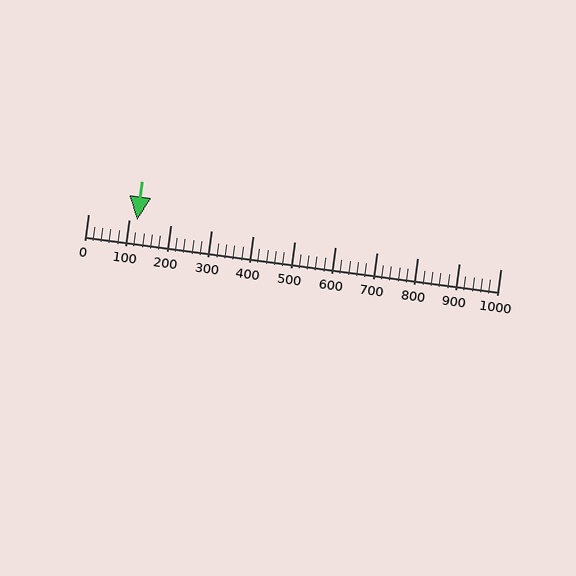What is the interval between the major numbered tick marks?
The major tick marks are spaced 100 units apart.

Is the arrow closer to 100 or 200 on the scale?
The arrow is closer to 100.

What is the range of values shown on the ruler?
The ruler shows values from 0 to 1000.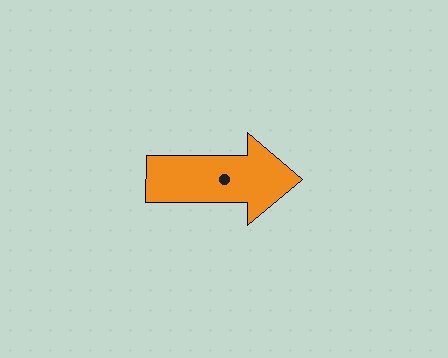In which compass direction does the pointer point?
East.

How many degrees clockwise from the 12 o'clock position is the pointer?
Approximately 90 degrees.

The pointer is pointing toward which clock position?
Roughly 3 o'clock.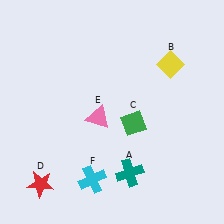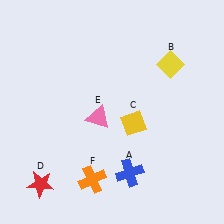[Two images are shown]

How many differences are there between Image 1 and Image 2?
There are 3 differences between the two images.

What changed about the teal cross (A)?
In Image 1, A is teal. In Image 2, it changed to blue.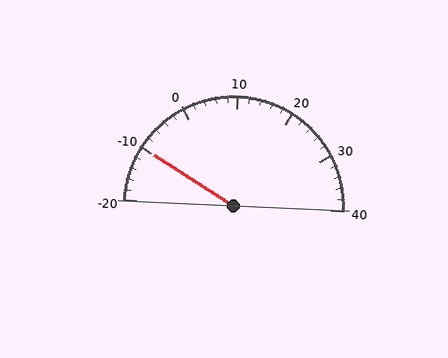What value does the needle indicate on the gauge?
The needle indicates approximately -10.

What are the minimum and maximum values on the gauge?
The gauge ranges from -20 to 40.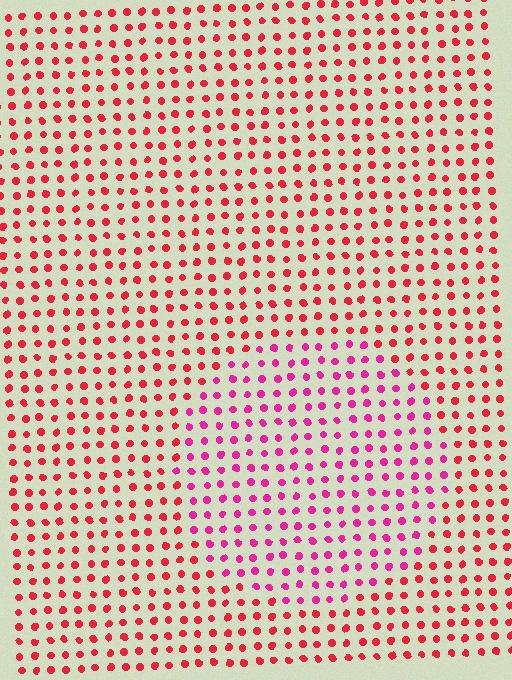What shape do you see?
I see a circle.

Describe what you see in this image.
The image is filled with small red elements in a uniform arrangement. A circle-shaped region is visible where the elements are tinted to a slightly different hue, forming a subtle color boundary.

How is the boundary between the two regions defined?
The boundary is defined purely by a slight shift in hue (about 31 degrees). Spacing, size, and orientation are identical on both sides.